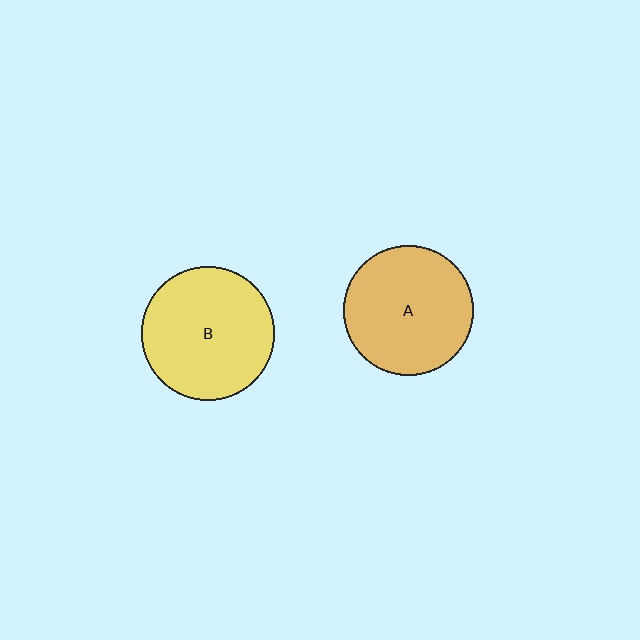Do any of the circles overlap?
No, none of the circles overlap.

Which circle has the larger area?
Circle B (yellow).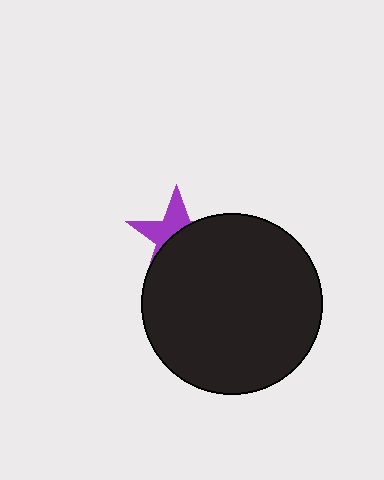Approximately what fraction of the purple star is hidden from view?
Roughly 59% of the purple star is hidden behind the black circle.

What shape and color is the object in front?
The object in front is a black circle.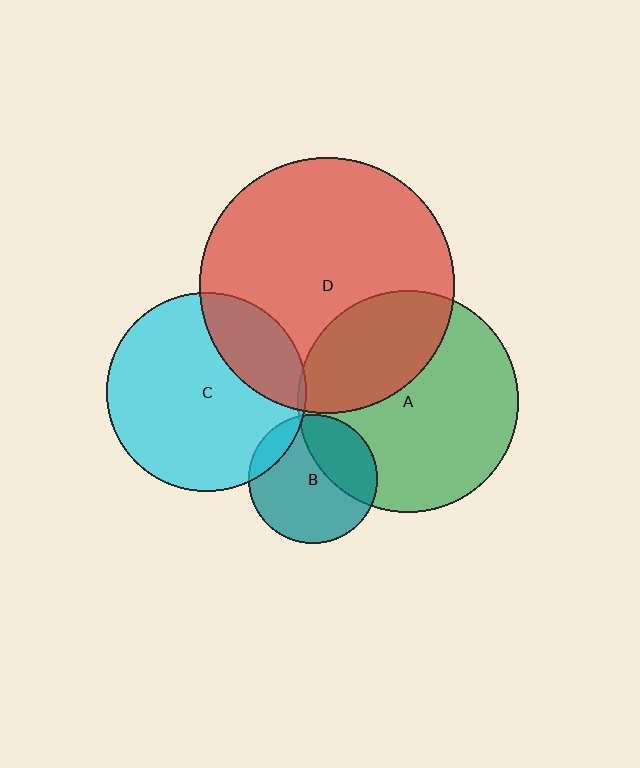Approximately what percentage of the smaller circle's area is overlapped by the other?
Approximately 10%.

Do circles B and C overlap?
Yes.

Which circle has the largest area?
Circle D (red).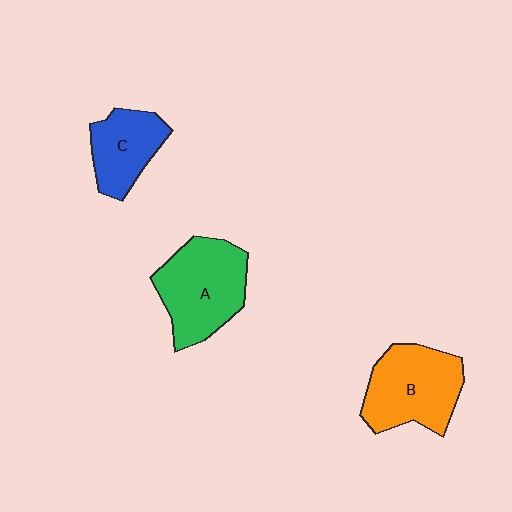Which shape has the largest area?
Shape A (green).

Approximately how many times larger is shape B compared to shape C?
Approximately 1.5 times.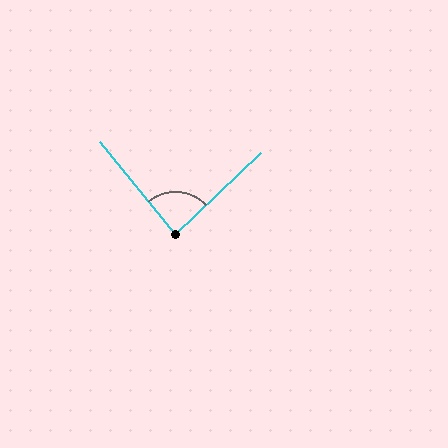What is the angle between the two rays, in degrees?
Approximately 85 degrees.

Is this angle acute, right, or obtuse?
It is approximately a right angle.